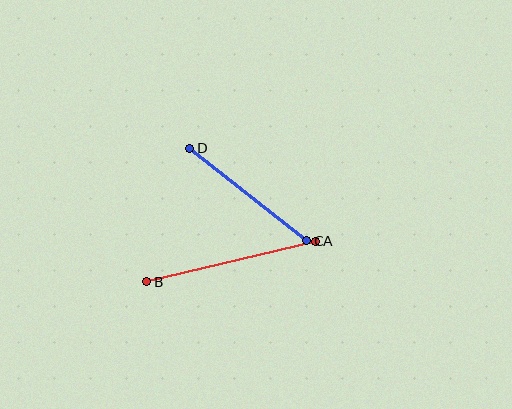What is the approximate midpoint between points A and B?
The midpoint is at approximately (231, 261) pixels.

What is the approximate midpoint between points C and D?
The midpoint is at approximately (248, 195) pixels.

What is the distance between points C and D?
The distance is approximately 149 pixels.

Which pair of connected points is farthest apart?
Points A and B are farthest apart.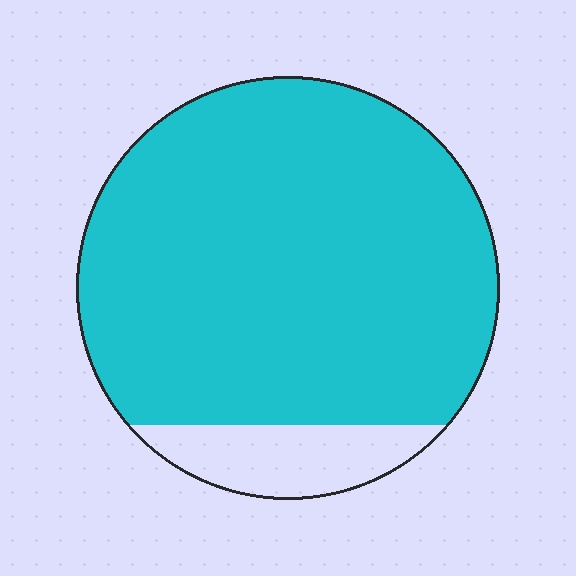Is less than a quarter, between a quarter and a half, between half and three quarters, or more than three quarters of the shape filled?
More than three quarters.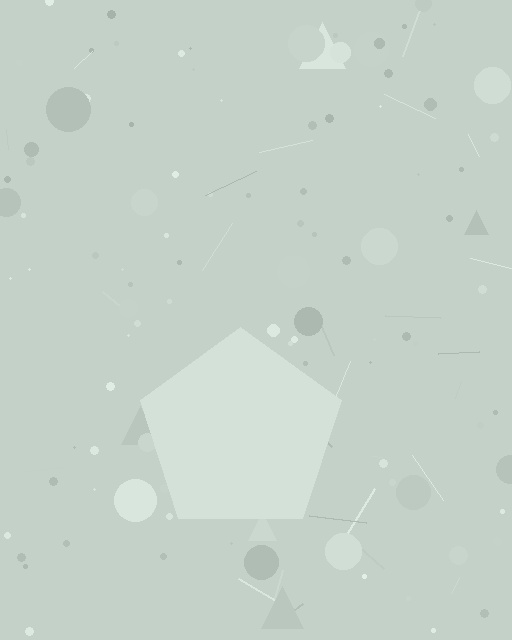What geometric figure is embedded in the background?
A pentagon is embedded in the background.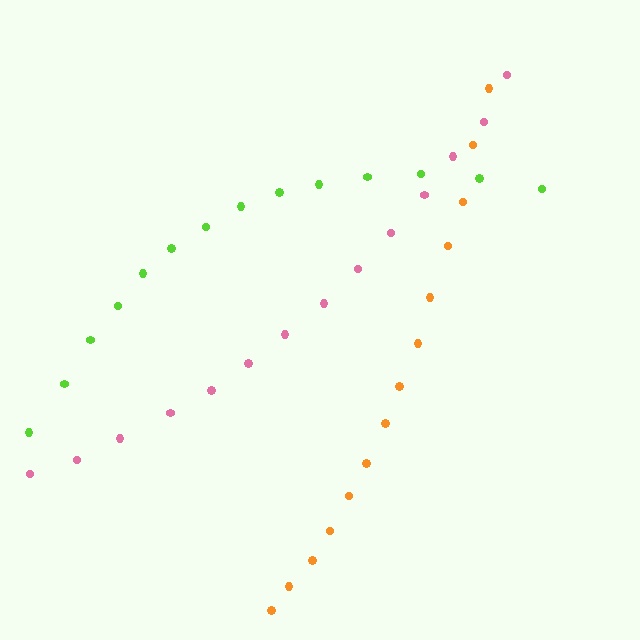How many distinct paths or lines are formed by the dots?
There are 3 distinct paths.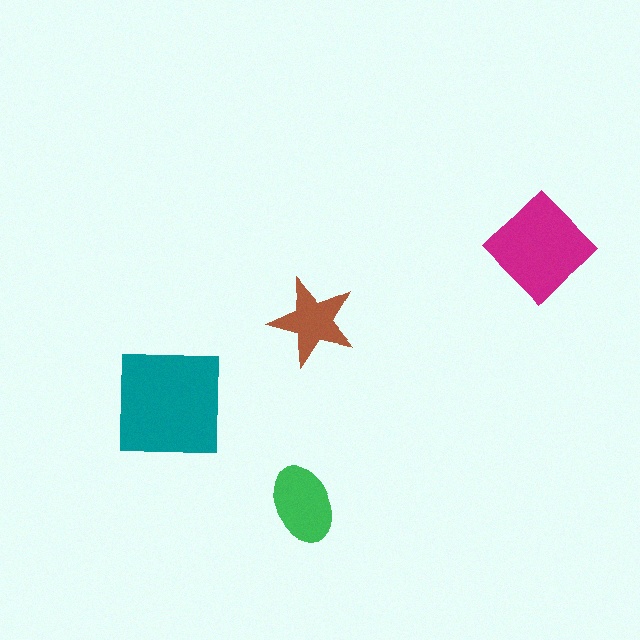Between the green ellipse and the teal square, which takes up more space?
The teal square.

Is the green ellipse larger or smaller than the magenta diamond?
Smaller.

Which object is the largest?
The teal square.